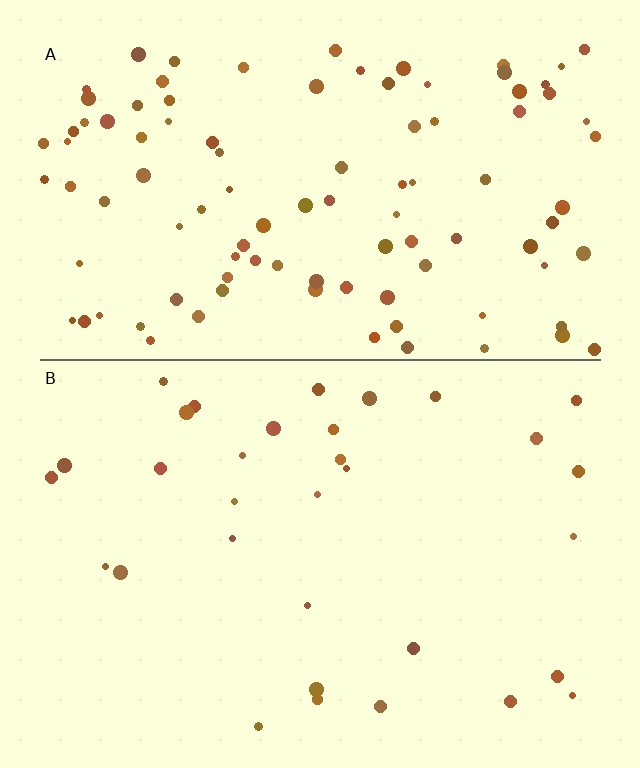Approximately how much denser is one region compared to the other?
Approximately 3.1× — region A over region B.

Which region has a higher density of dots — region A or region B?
A (the top).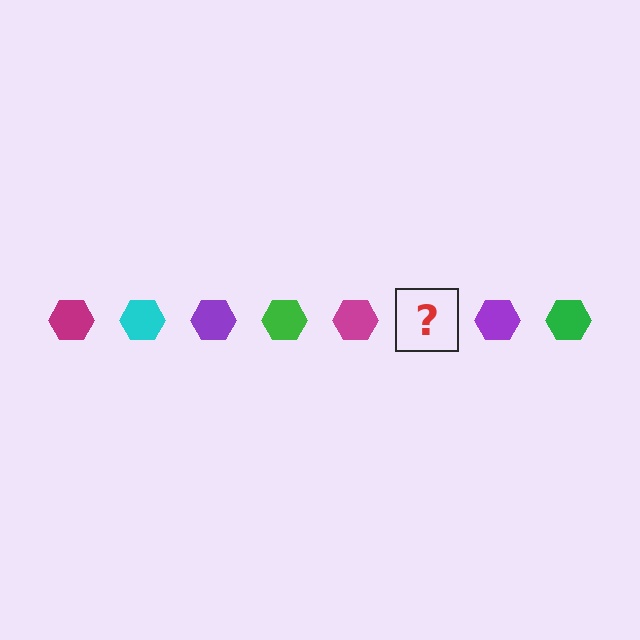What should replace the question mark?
The question mark should be replaced with a cyan hexagon.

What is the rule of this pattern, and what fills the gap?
The rule is that the pattern cycles through magenta, cyan, purple, green hexagons. The gap should be filled with a cyan hexagon.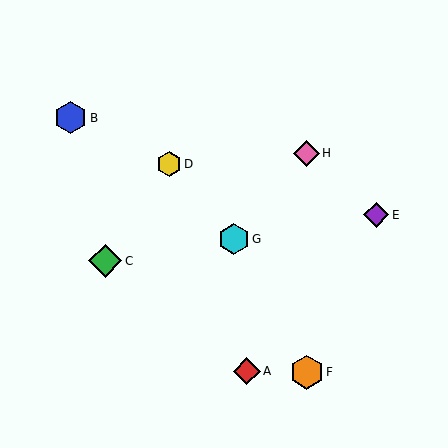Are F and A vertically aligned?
No, F is at x≈307 and A is at x≈247.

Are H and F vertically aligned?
Yes, both are at x≈307.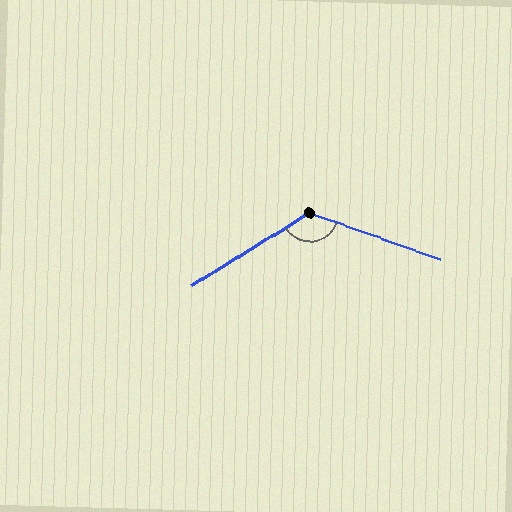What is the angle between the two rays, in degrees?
Approximately 129 degrees.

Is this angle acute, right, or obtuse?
It is obtuse.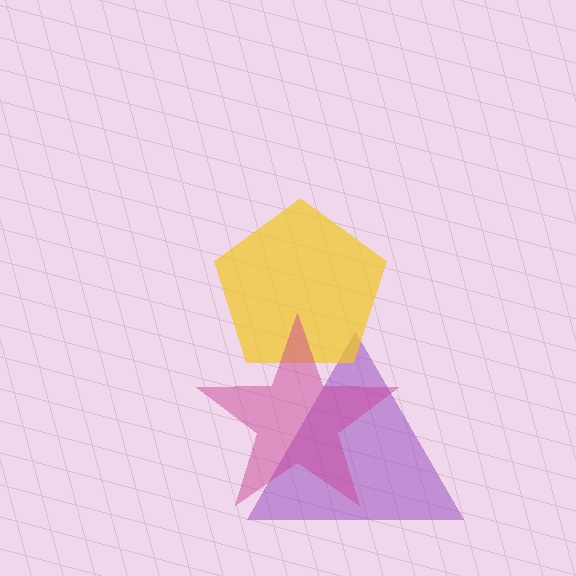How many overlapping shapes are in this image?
There are 3 overlapping shapes in the image.